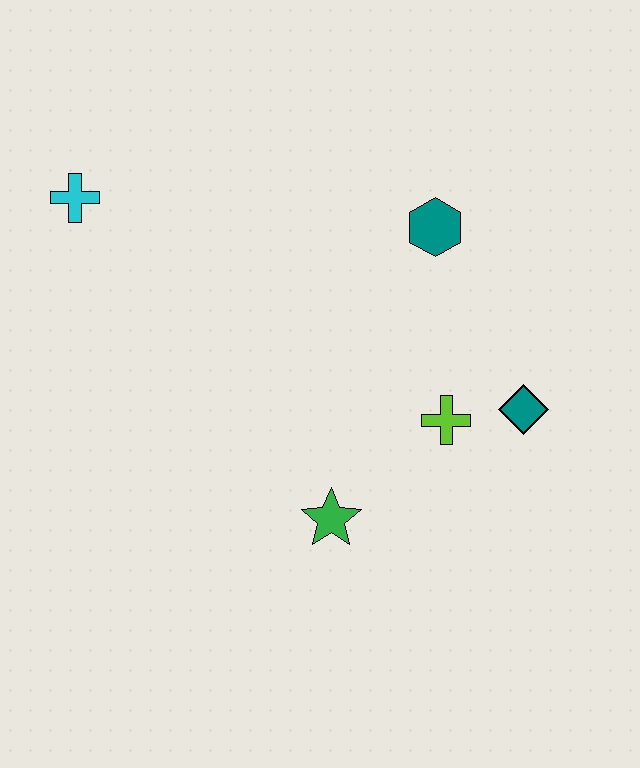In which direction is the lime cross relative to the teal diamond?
The lime cross is to the left of the teal diamond.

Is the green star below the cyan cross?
Yes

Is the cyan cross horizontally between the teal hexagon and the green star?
No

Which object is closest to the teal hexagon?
The lime cross is closest to the teal hexagon.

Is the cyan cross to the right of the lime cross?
No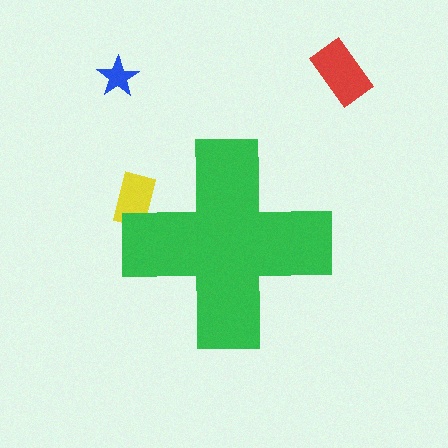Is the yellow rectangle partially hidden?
Yes, the yellow rectangle is partially hidden behind the green cross.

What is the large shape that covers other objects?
A green cross.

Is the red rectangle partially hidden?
No, the red rectangle is fully visible.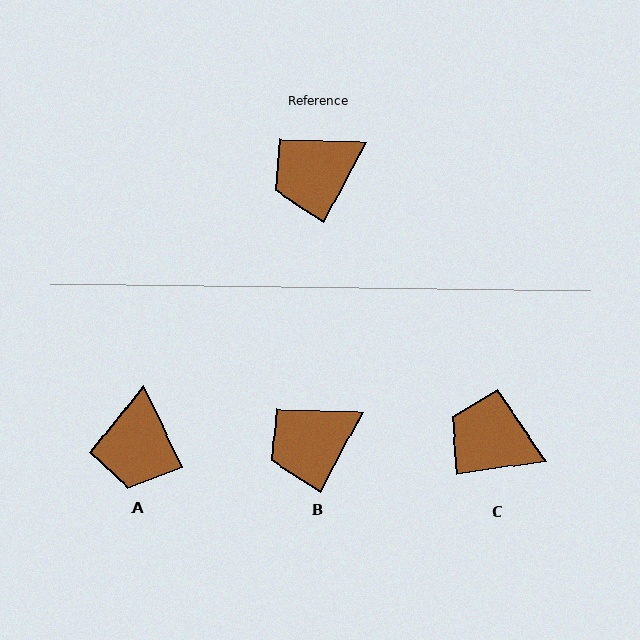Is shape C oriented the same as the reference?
No, it is off by about 54 degrees.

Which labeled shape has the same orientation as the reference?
B.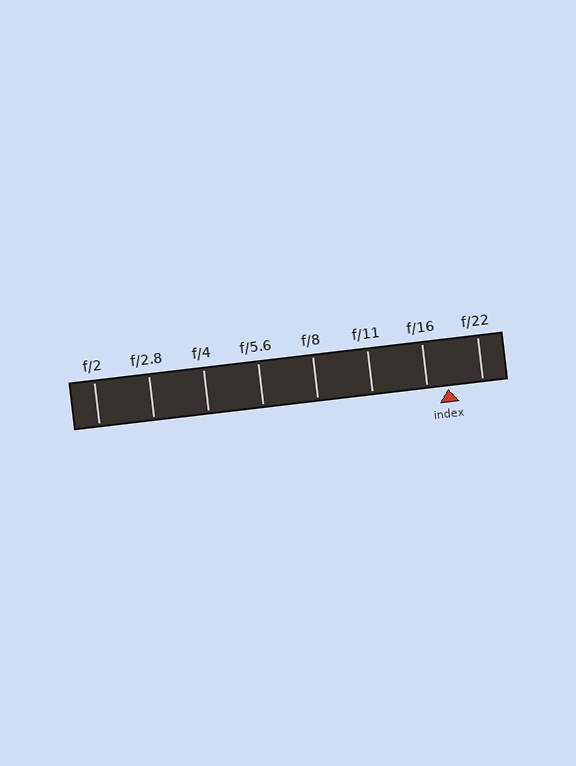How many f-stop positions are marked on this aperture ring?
There are 8 f-stop positions marked.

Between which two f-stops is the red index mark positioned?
The index mark is between f/16 and f/22.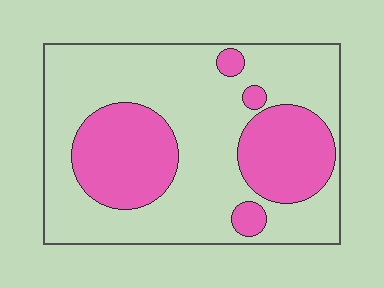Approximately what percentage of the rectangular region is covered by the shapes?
Approximately 30%.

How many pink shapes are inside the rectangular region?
5.